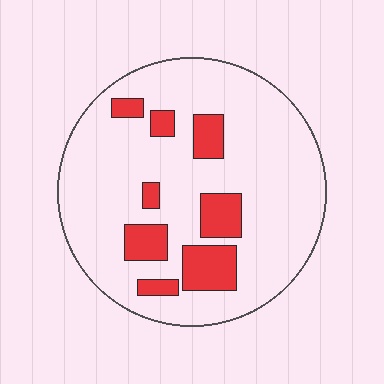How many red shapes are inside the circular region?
8.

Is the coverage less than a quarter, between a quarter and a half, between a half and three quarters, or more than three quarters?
Less than a quarter.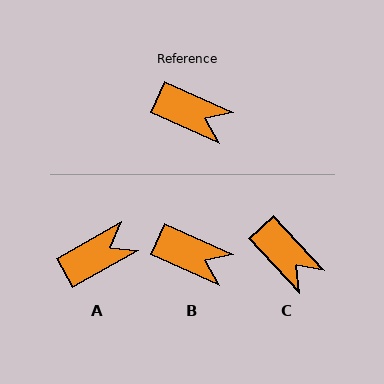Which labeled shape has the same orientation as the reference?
B.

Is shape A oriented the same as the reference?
No, it is off by about 54 degrees.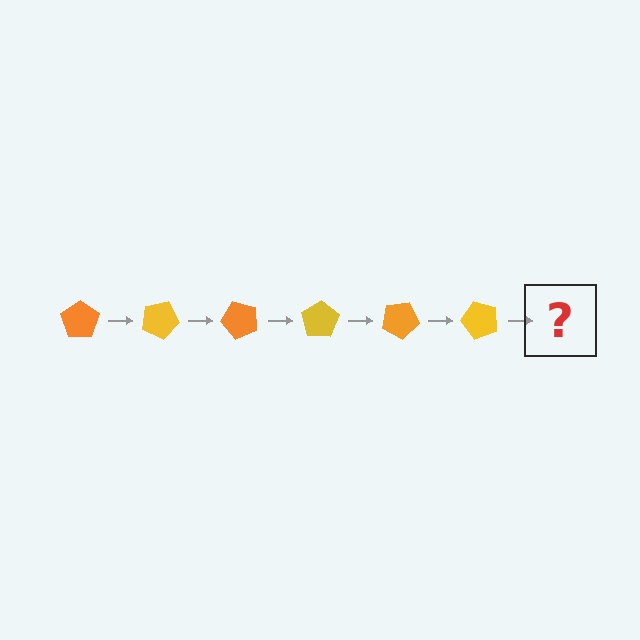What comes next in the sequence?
The next element should be an orange pentagon, rotated 150 degrees from the start.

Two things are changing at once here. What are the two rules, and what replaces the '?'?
The two rules are that it rotates 25 degrees each step and the color cycles through orange and yellow. The '?' should be an orange pentagon, rotated 150 degrees from the start.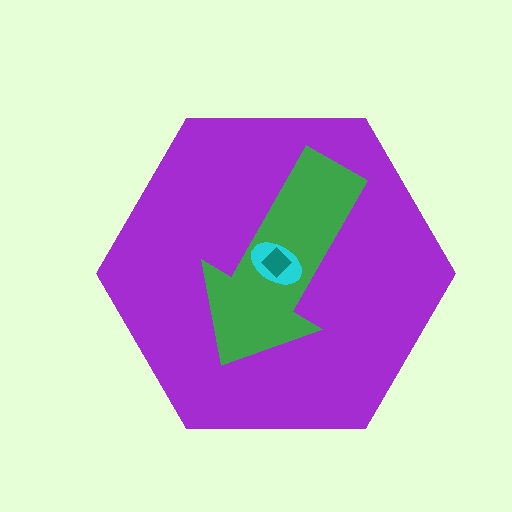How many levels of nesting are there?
4.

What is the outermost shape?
The purple hexagon.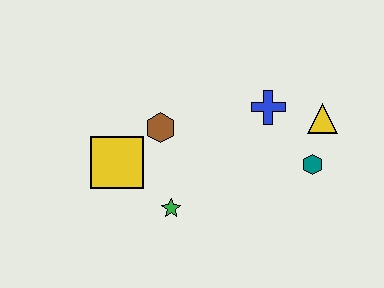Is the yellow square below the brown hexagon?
Yes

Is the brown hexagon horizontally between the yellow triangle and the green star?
No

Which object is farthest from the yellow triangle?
The yellow square is farthest from the yellow triangle.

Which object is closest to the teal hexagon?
The yellow triangle is closest to the teal hexagon.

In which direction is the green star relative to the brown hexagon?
The green star is below the brown hexagon.